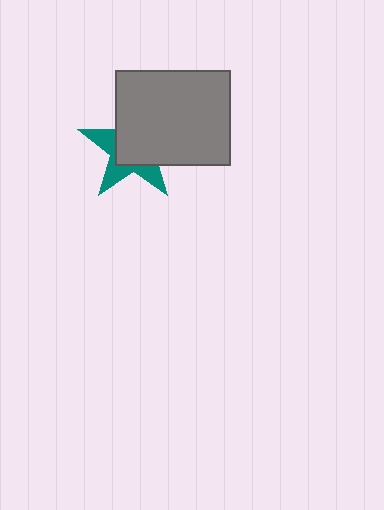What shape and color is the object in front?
The object in front is a gray rectangle.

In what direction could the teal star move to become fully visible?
The teal star could move toward the lower-left. That would shift it out from behind the gray rectangle entirely.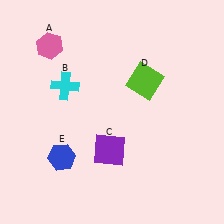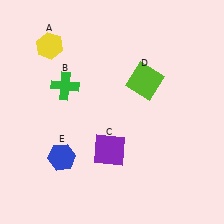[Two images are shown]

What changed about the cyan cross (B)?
In Image 1, B is cyan. In Image 2, it changed to green.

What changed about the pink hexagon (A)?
In Image 1, A is pink. In Image 2, it changed to yellow.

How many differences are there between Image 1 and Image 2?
There are 2 differences between the two images.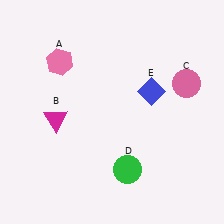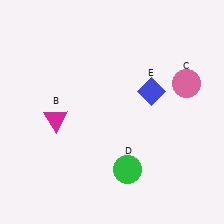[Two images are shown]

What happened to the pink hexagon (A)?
The pink hexagon (A) was removed in Image 2. It was in the top-left area of Image 1.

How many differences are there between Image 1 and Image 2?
There is 1 difference between the two images.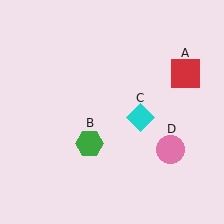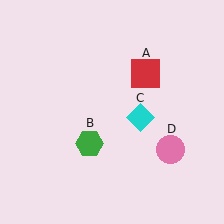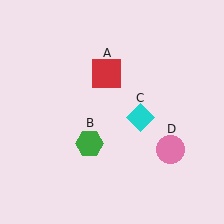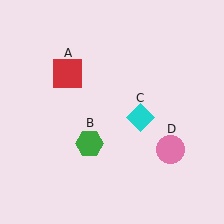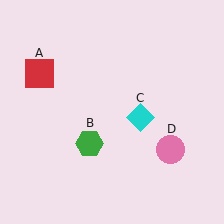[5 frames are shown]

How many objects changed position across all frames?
1 object changed position: red square (object A).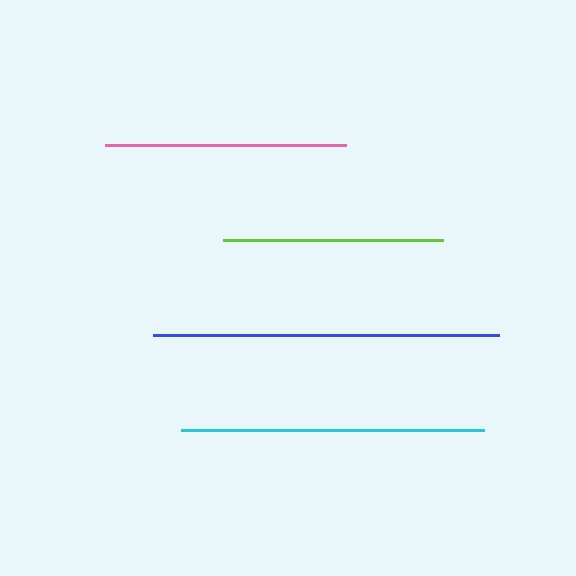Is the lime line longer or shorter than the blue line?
The blue line is longer than the lime line.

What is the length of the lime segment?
The lime segment is approximately 221 pixels long.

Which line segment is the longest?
The blue line is the longest at approximately 346 pixels.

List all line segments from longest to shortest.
From longest to shortest: blue, cyan, pink, lime.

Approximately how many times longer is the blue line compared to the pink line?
The blue line is approximately 1.4 times the length of the pink line.